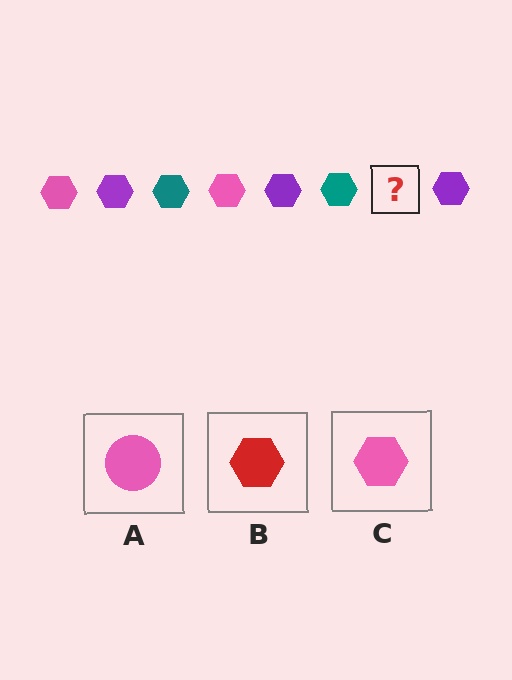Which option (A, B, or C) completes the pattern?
C.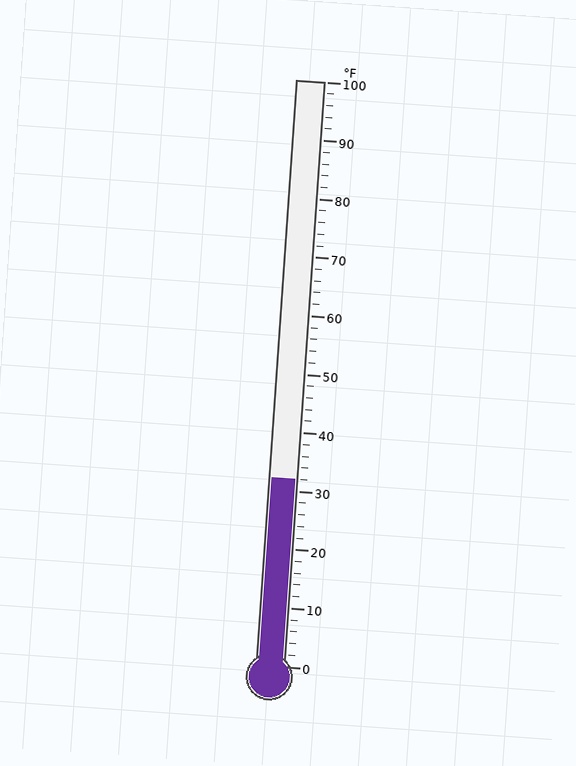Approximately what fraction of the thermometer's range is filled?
The thermometer is filled to approximately 30% of its range.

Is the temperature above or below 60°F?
The temperature is below 60°F.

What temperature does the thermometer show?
The thermometer shows approximately 32°F.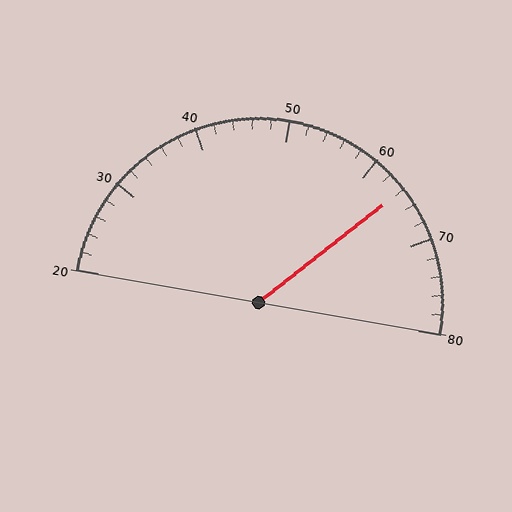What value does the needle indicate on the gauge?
The needle indicates approximately 64.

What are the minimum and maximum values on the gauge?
The gauge ranges from 20 to 80.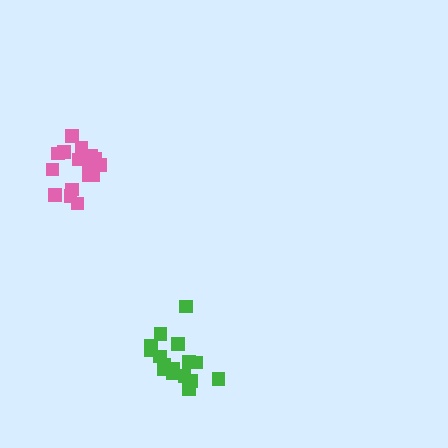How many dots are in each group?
Group 1: 16 dots, Group 2: 17 dots (33 total).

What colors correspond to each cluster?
The clusters are colored: green, pink.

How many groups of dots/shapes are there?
There are 2 groups.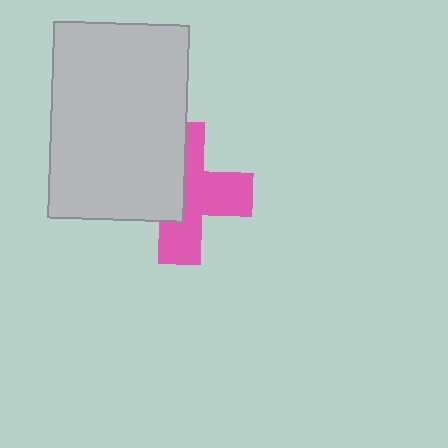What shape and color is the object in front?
The object in front is a light gray rectangle.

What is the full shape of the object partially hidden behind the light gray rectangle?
The partially hidden object is a pink cross.